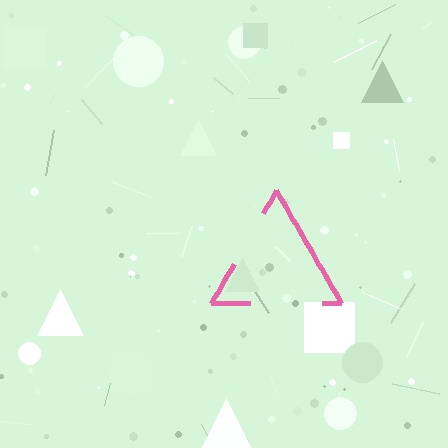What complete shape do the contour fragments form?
The contour fragments form a triangle.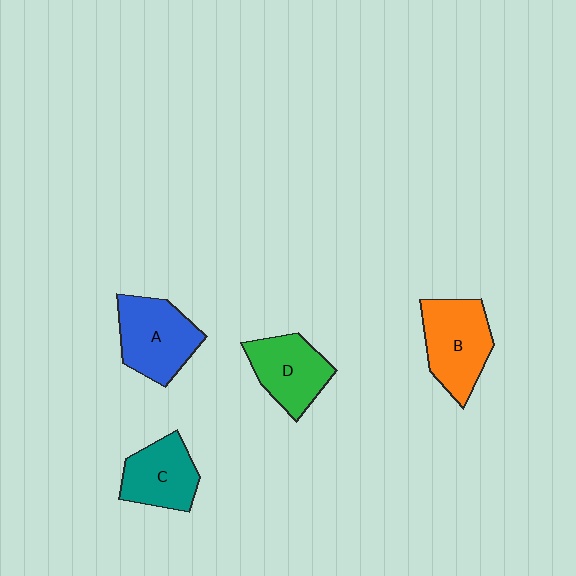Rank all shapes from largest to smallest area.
From largest to smallest: B (orange), A (blue), D (green), C (teal).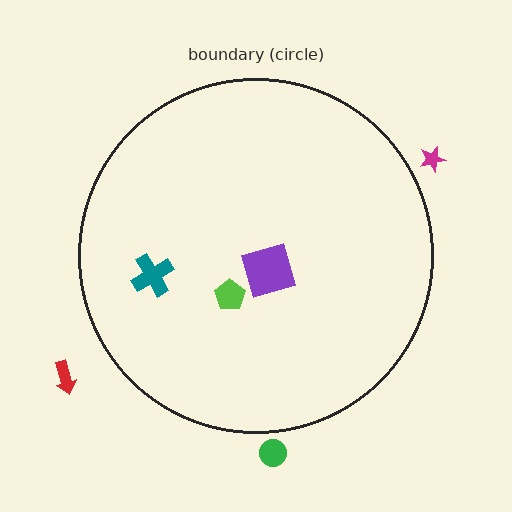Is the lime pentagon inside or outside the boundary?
Inside.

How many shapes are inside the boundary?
3 inside, 3 outside.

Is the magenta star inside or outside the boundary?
Outside.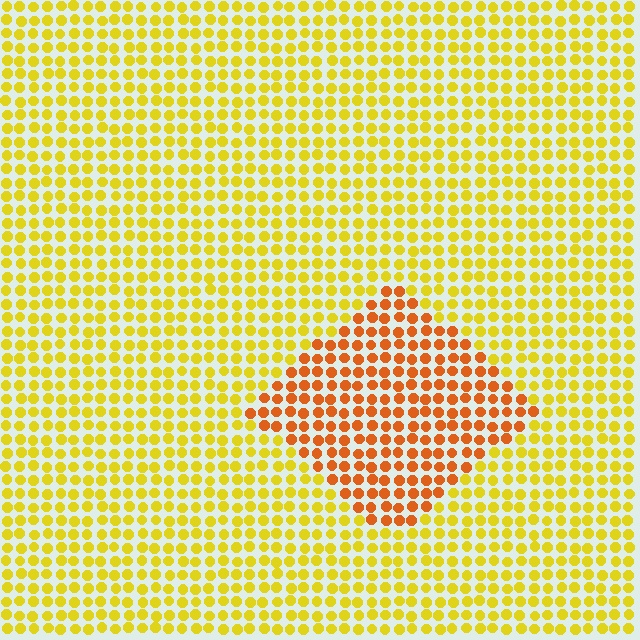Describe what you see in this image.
The image is filled with small yellow elements in a uniform arrangement. A diamond-shaped region is visible where the elements are tinted to a slightly different hue, forming a subtle color boundary.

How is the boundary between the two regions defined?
The boundary is defined purely by a slight shift in hue (about 35 degrees). Spacing, size, and orientation are identical on both sides.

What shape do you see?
I see a diamond.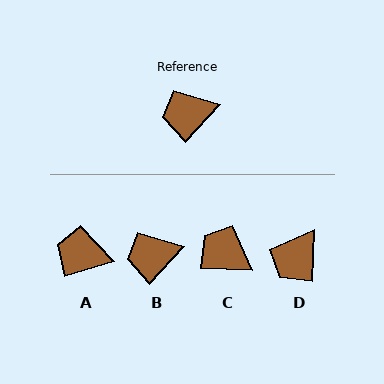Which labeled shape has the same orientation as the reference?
B.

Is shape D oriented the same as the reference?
No, it is off by about 41 degrees.